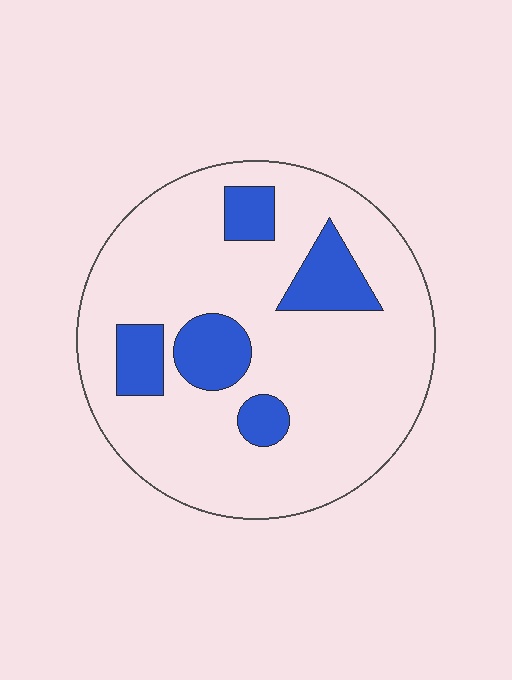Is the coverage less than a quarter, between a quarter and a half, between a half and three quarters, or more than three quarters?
Less than a quarter.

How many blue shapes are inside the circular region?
5.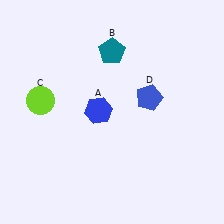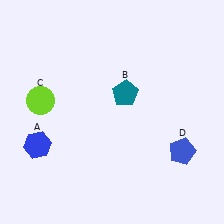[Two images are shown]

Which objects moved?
The objects that moved are: the blue hexagon (A), the teal pentagon (B), the blue pentagon (D).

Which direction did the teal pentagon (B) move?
The teal pentagon (B) moved down.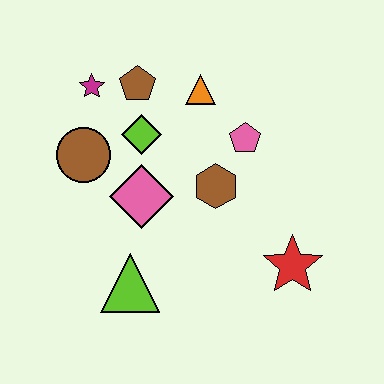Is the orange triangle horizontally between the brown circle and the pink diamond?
No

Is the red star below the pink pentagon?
Yes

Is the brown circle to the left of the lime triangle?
Yes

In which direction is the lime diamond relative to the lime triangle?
The lime diamond is above the lime triangle.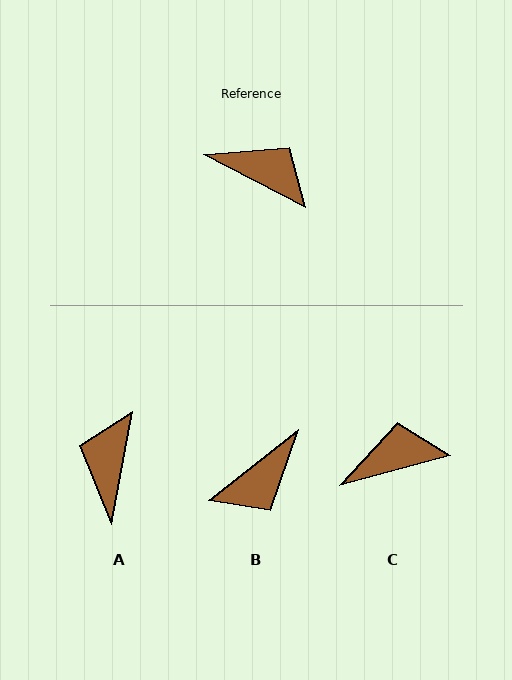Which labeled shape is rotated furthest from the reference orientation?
B, about 114 degrees away.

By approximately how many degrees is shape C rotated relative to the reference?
Approximately 43 degrees counter-clockwise.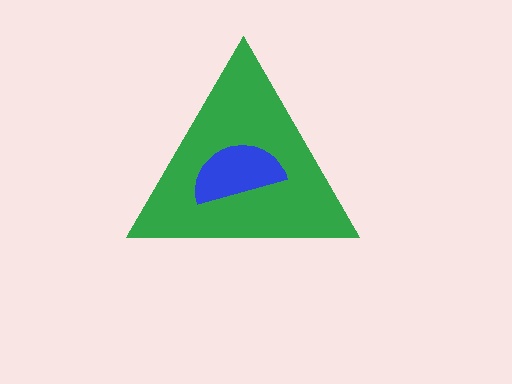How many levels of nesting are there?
2.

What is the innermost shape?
The blue semicircle.